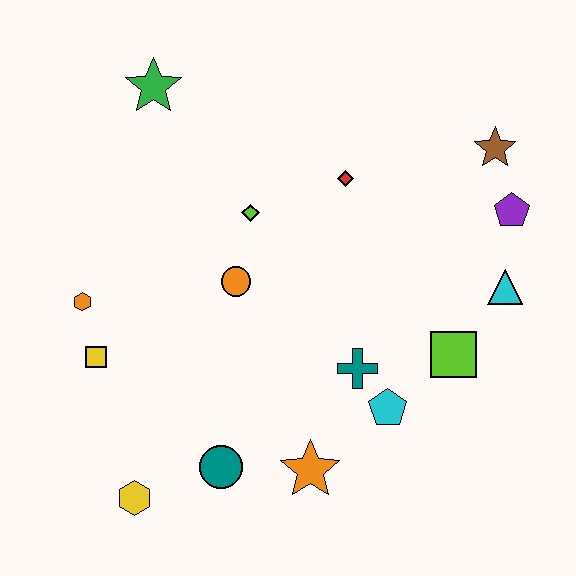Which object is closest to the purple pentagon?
The brown star is closest to the purple pentagon.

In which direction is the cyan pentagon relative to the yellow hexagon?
The cyan pentagon is to the right of the yellow hexagon.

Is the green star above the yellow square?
Yes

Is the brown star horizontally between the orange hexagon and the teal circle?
No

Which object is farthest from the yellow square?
The brown star is farthest from the yellow square.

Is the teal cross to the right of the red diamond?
Yes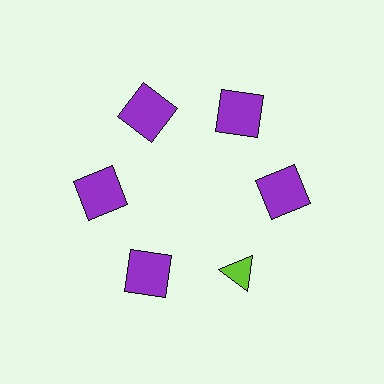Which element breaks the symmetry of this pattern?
The lime triangle at roughly the 5 o'clock position breaks the symmetry. All other shapes are purple squares.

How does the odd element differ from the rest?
It differs in both color (lime instead of purple) and shape (triangle instead of square).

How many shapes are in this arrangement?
There are 6 shapes arranged in a ring pattern.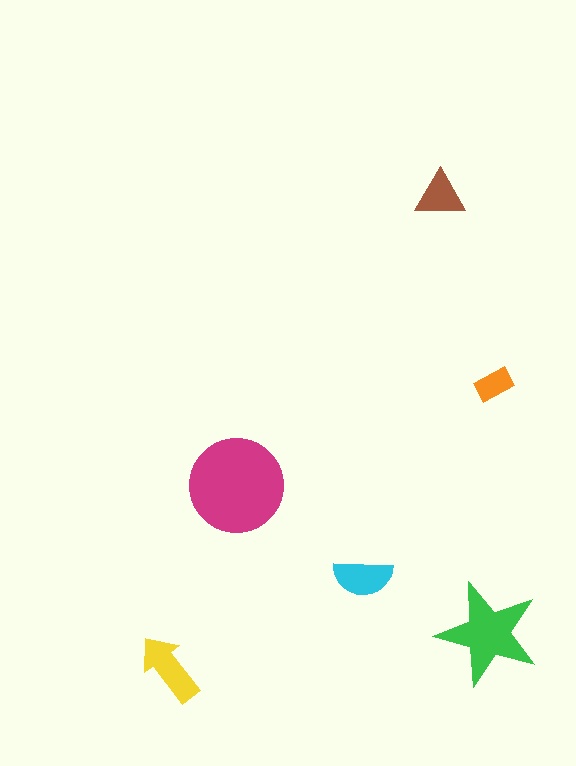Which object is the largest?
The magenta circle.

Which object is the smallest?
The orange rectangle.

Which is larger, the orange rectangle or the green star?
The green star.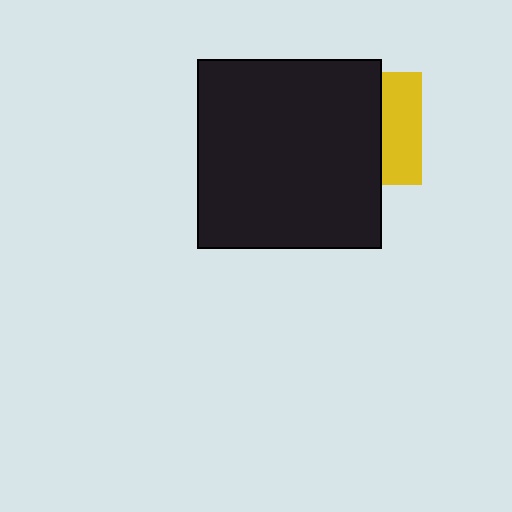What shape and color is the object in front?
The object in front is a black rectangle.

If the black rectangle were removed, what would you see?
You would see the complete yellow square.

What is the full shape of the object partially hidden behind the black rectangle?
The partially hidden object is a yellow square.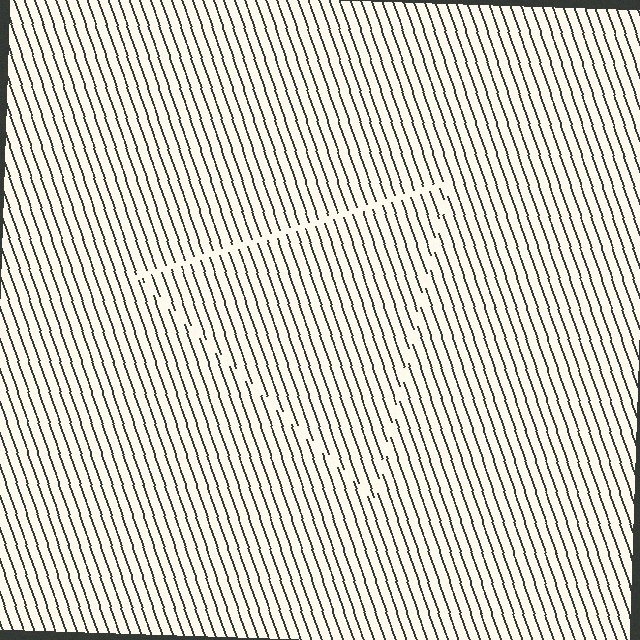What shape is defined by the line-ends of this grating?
An illusory triangle. The interior of the shape contains the same grating, shifted by half a period — the contour is defined by the phase discontinuity where line-ends from the inner and outer gratings abut.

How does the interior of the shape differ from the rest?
The interior of the shape contains the same grating, shifted by half a period — the contour is defined by the phase discontinuity where line-ends from the inner and outer gratings abut.